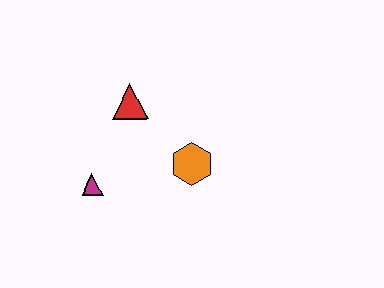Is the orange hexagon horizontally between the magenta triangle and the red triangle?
No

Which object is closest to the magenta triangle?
The red triangle is closest to the magenta triangle.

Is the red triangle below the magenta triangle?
No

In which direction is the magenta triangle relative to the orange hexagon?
The magenta triangle is to the left of the orange hexagon.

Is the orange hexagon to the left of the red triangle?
No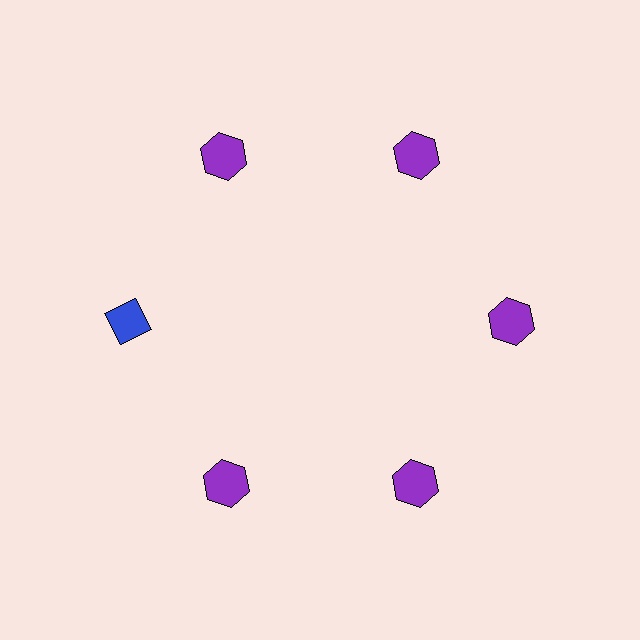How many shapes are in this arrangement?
There are 6 shapes arranged in a ring pattern.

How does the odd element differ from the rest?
It differs in both color (blue instead of purple) and shape (diamond instead of hexagon).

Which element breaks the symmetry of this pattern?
The blue diamond at roughly the 9 o'clock position breaks the symmetry. All other shapes are purple hexagons.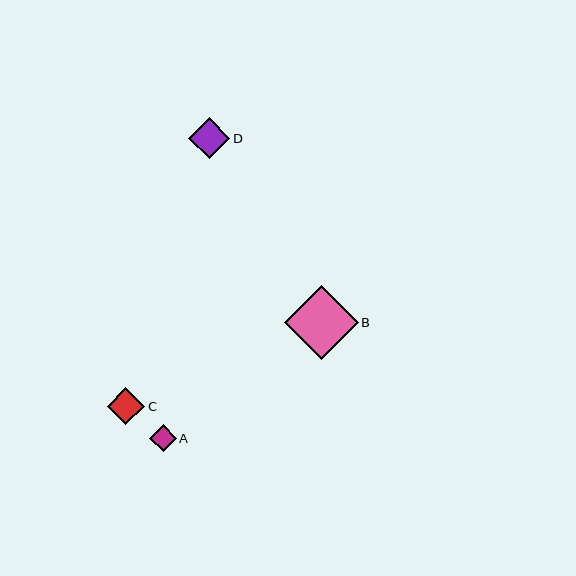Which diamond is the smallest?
Diamond A is the smallest with a size of approximately 27 pixels.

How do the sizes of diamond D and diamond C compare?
Diamond D and diamond C are approximately the same size.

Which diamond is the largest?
Diamond B is the largest with a size of approximately 74 pixels.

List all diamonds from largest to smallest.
From largest to smallest: B, D, C, A.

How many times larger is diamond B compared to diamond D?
Diamond B is approximately 1.8 times the size of diamond D.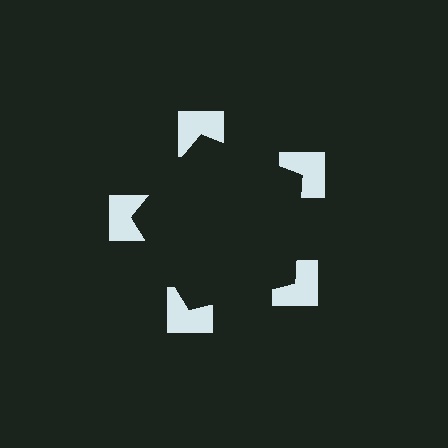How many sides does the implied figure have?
5 sides.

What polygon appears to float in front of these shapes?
An illusory pentagon — its edges are inferred from the aligned wedge cuts in the notched squares, not physically drawn.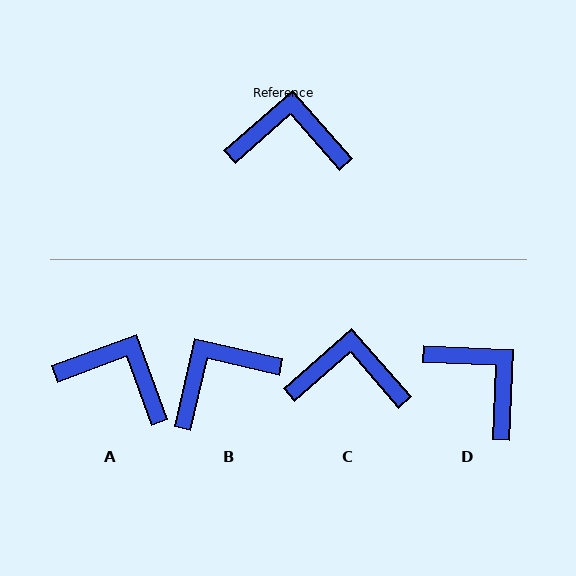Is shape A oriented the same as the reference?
No, it is off by about 21 degrees.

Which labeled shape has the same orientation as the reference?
C.